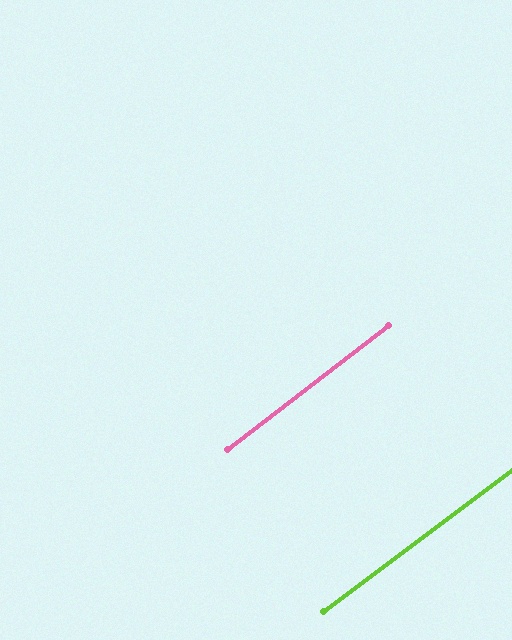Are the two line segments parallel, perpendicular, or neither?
Parallel — their directions differ by only 0.8°.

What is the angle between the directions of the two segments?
Approximately 1 degree.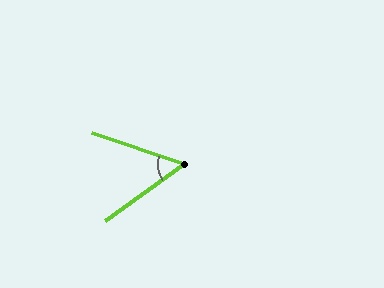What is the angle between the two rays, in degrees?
Approximately 54 degrees.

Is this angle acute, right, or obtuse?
It is acute.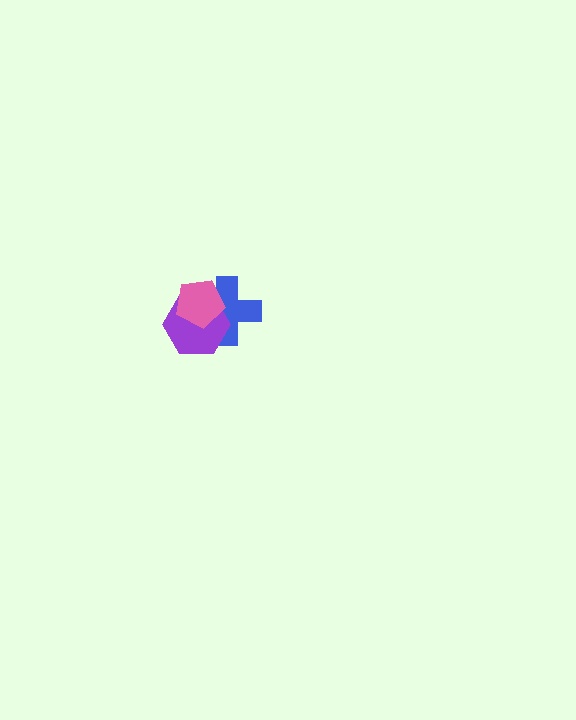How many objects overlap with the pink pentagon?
2 objects overlap with the pink pentagon.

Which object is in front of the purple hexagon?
The pink pentagon is in front of the purple hexagon.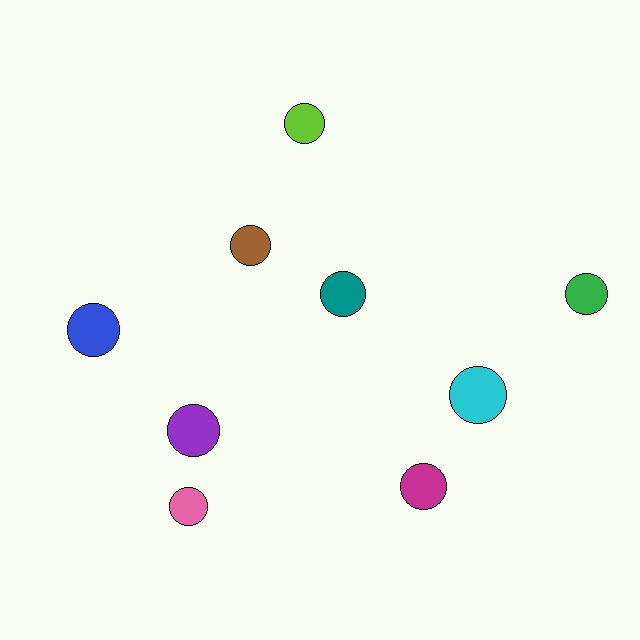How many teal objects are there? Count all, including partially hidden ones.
There is 1 teal object.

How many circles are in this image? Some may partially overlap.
There are 9 circles.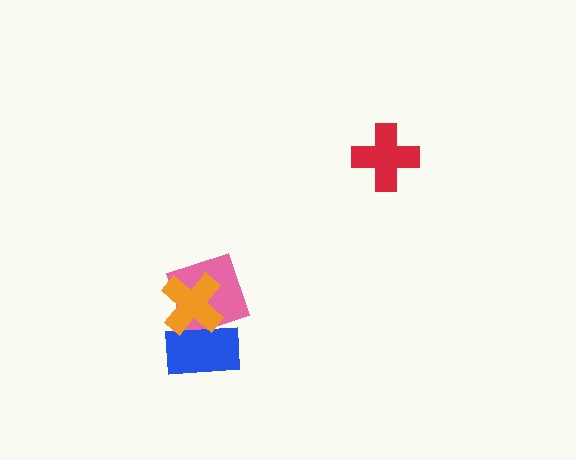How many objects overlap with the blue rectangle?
2 objects overlap with the blue rectangle.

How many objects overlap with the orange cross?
2 objects overlap with the orange cross.